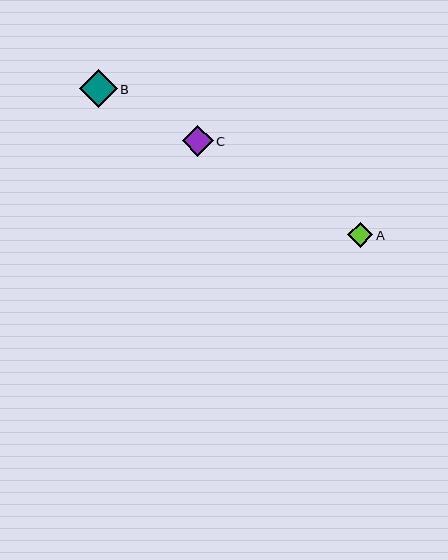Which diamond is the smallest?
Diamond A is the smallest with a size of approximately 25 pixels.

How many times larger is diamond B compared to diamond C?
Diamond B is approximately 1.2 times the size of diamond C.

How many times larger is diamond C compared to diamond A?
Diamond C is approximately 1.2 times the size of diamond A.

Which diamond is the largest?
Diamond B is the largest with a size of approximately 38 pixels.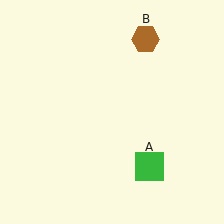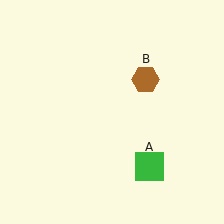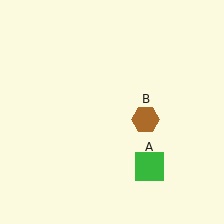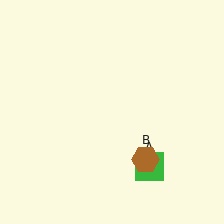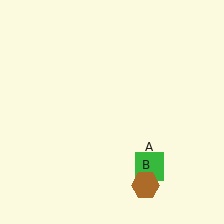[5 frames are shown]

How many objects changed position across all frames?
1 object changed position: brown hexagon (object B).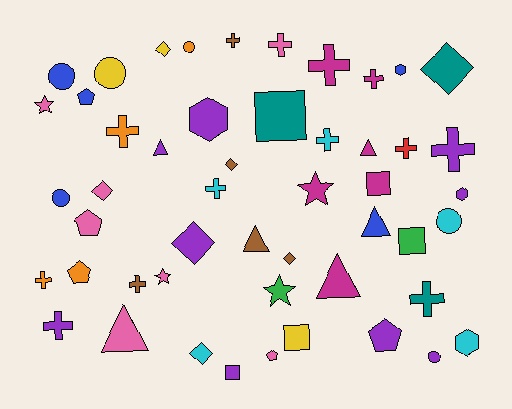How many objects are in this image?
There are 50 objects.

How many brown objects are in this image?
There are 5 brown objects.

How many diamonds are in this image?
There are 7 diamonds.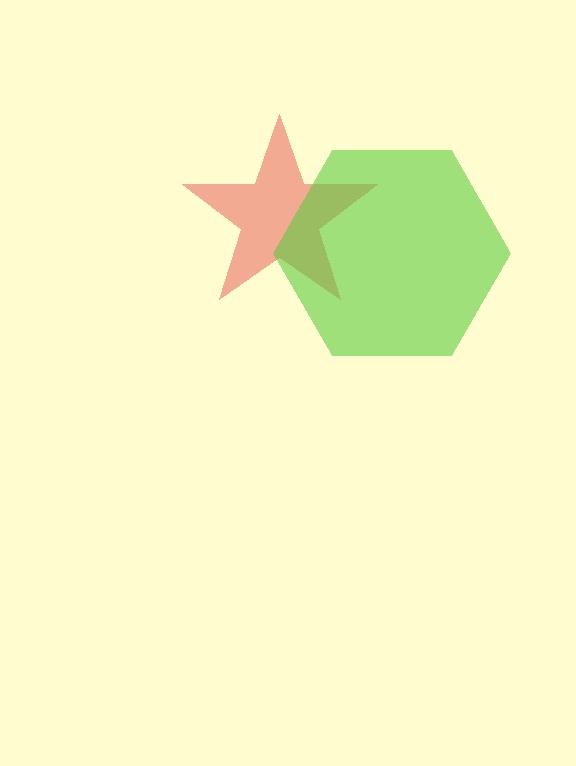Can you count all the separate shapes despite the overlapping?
Yes, there are 2 separate shapes.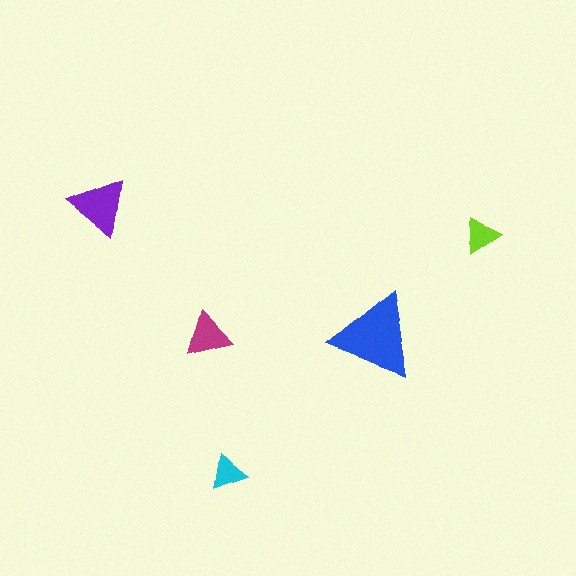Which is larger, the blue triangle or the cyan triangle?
The blue one.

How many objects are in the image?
There are 5 objects in the image.